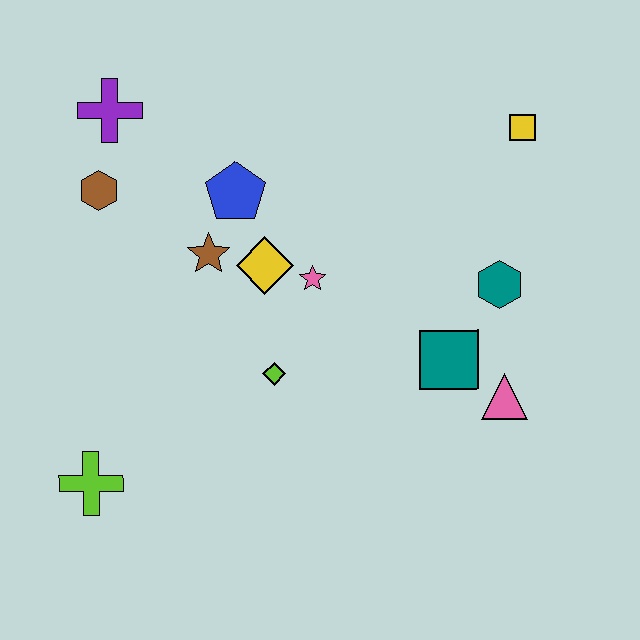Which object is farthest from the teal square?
The purple cross is farthest from the teal square.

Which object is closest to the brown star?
The yellow diamond is closest to the brown star.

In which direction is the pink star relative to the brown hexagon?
The pink star is to the right of the brown hexagon.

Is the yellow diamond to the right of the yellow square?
No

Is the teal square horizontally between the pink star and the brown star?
No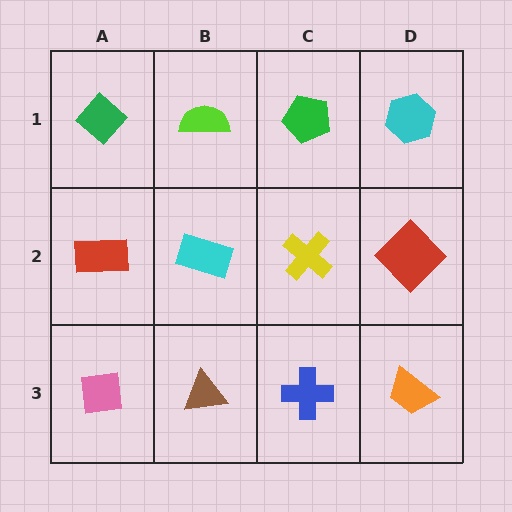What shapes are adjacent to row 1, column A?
A red rectangle (row 2, column A), a lime semicircle (row 1, column B).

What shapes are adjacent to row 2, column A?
A green diamond (row 1, column A), a pink square (row 3, column A), a cyan rectangle (row 2, column B).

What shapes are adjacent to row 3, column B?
A cyan rectangle (row 2, column B), a pink square (row 3, column A), a blue cross (row 3, column C).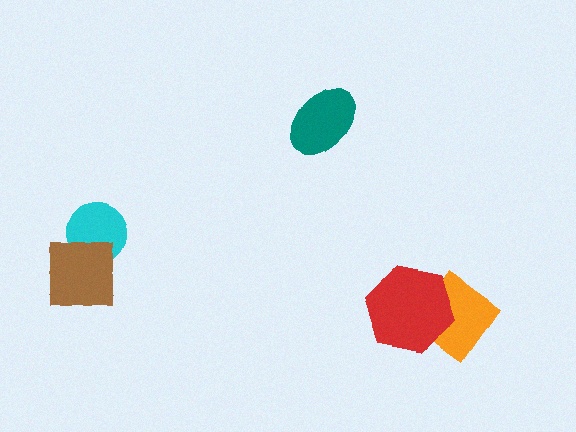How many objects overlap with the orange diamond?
1 object overlaps with the orange diamond.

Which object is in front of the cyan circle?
The brown square is in front of the cyan circle.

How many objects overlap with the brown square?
1 object overlaps with the brown square.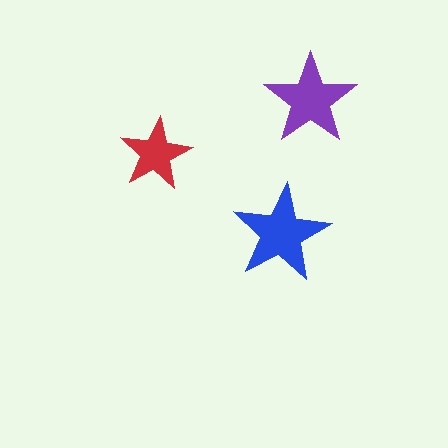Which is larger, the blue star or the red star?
The blue one.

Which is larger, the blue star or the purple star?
The blue one.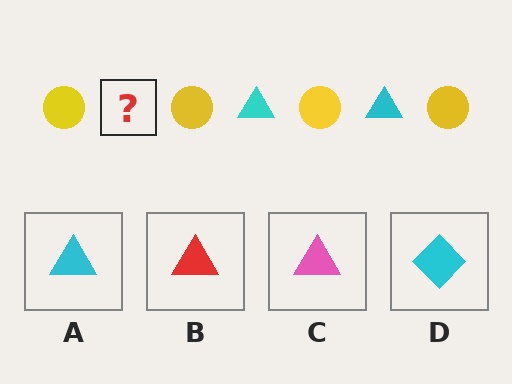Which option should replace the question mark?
Option A.